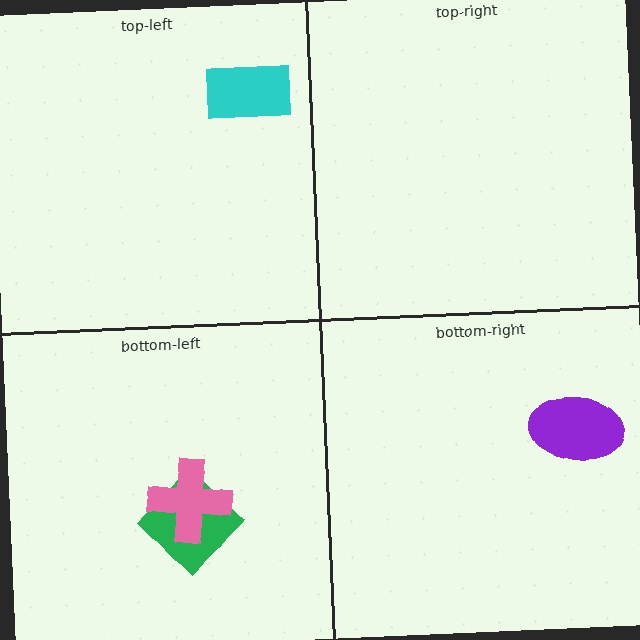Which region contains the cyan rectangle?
The top-left region.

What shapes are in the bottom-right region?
The purple ellipse.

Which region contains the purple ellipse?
The bottom-right region.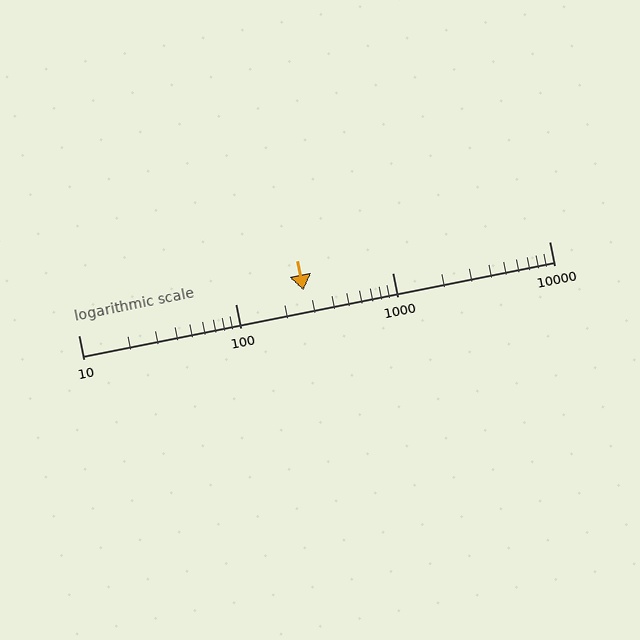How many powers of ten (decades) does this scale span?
The scale spans 3 decades, from 10 to 10000.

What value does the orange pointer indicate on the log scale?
The pointer indicates approximately 270.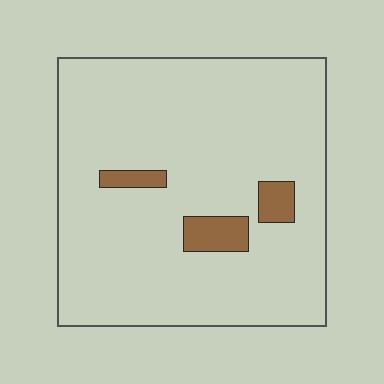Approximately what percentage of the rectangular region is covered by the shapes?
Approximately 5%.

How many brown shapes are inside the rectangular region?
3.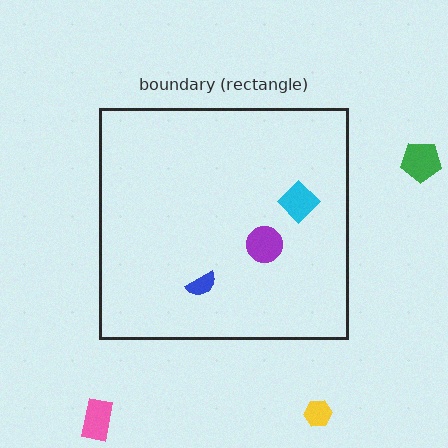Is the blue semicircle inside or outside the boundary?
Inside.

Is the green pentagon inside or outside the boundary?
Outside.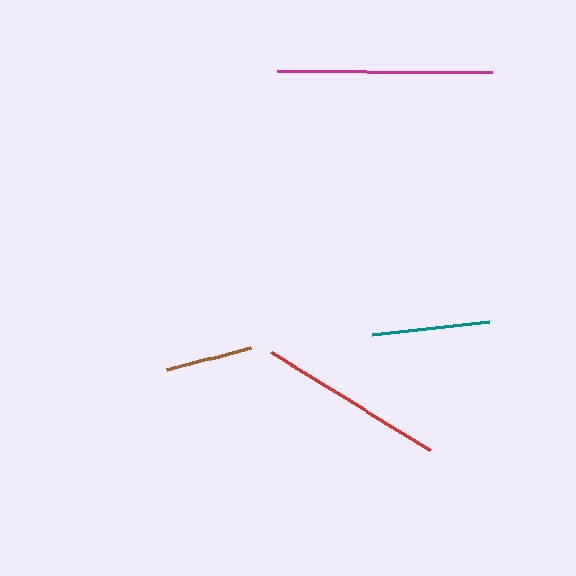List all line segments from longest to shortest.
From longest to shortest: magenta, red, teal, brown.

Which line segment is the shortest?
The brown line is the shortest at approximately 86 pixels.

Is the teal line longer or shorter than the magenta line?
The magenta line is longer than the teal line.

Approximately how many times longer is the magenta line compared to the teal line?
The magenta line is approximately 1.8 times the length of the teal line.